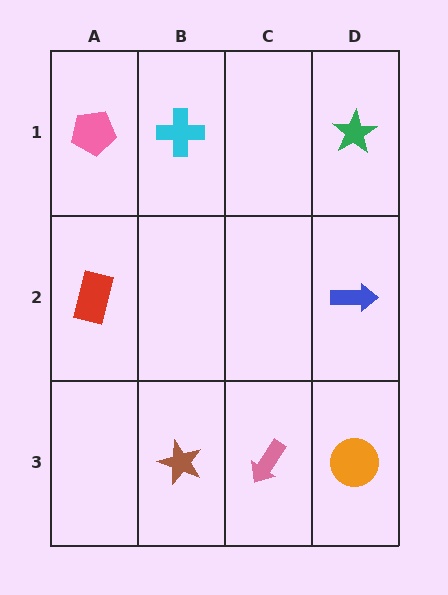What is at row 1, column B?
A cyan cross.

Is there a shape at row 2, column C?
No, that cell is empty.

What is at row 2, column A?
A red rectangle.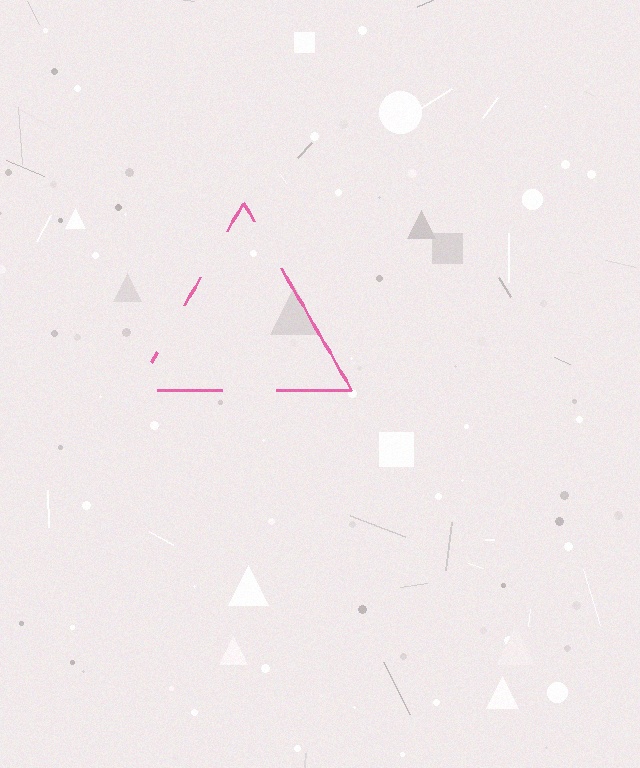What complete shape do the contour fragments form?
The contour fragments form a triangle.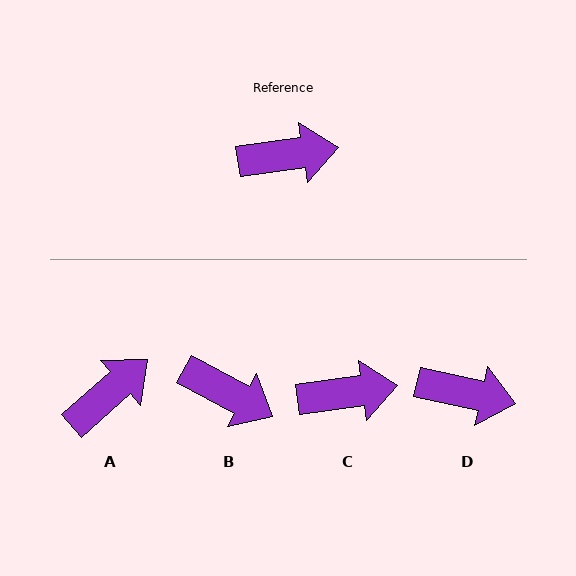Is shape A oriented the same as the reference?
No, it is off by about 34 degrees.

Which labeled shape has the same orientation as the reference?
C.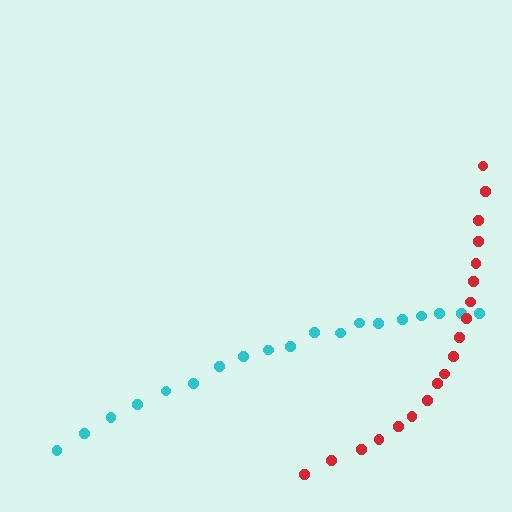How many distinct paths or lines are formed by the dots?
There are 2 distinct paths.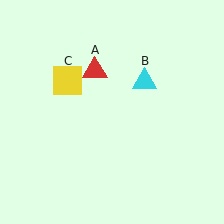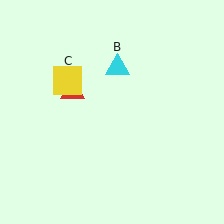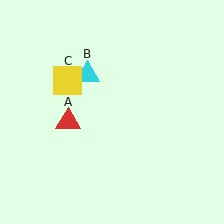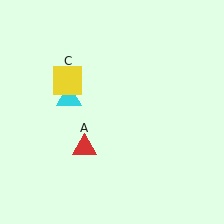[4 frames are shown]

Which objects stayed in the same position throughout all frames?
Yellow square (object C) remained stationary.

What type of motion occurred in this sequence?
The red triangle (object A), cyan triangle (object B) rotated counterclockwise around the center of the scene.